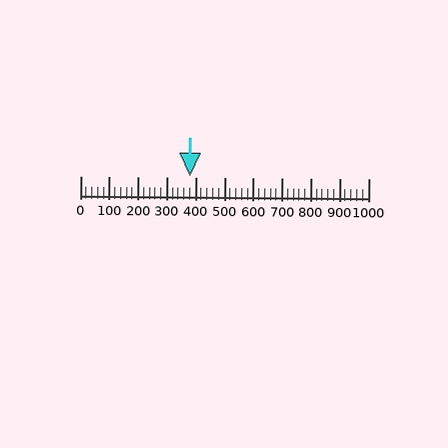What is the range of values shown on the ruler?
The ruler shows values from 0 to 1000.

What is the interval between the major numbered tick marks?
The major tick marks are spaced 100 units apart.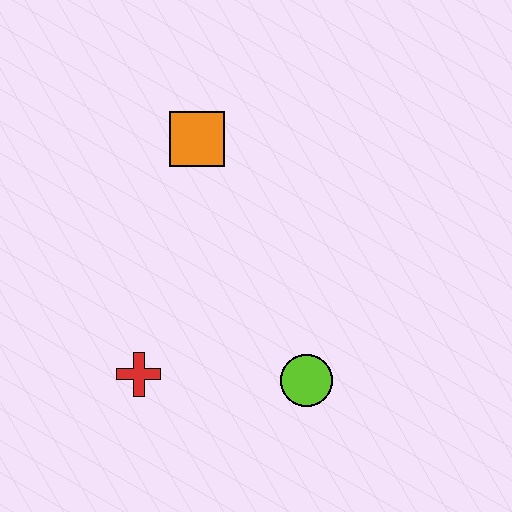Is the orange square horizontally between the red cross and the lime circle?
Yes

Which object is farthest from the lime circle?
The orange square is farthest from the lime circle.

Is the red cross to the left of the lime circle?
Yes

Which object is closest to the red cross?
The lime circle is closest to the red cross.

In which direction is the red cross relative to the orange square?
The red cross is below the orange square.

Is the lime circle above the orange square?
No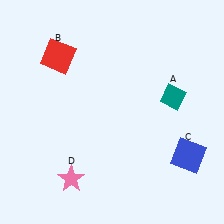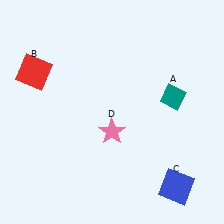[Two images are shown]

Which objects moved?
The objects that moved are: the red square (B), the blue square (C), the pink star (D).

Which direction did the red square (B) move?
The red square (B) moved left.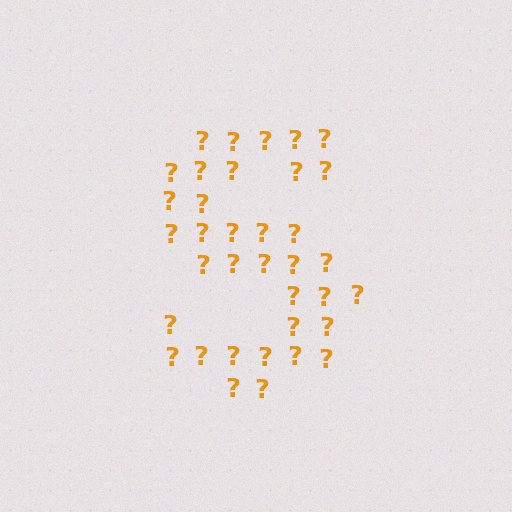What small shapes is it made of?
It is made of small question marks.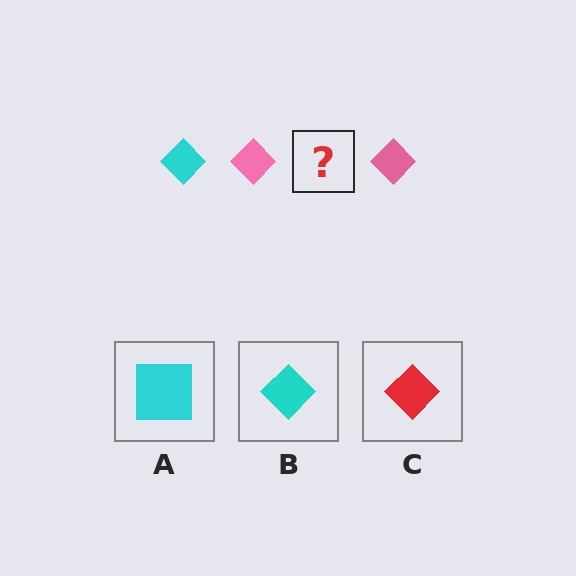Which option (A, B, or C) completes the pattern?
B.